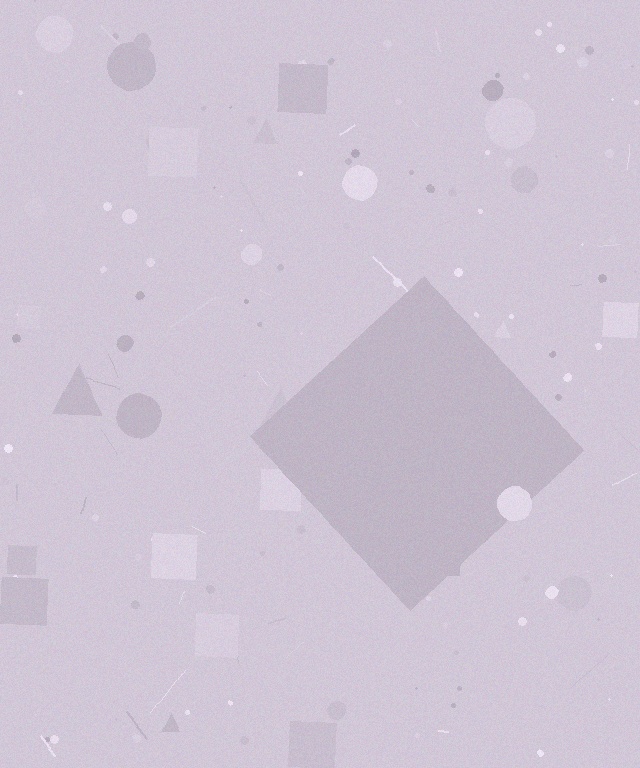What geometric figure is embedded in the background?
A diamond is embedded in the background.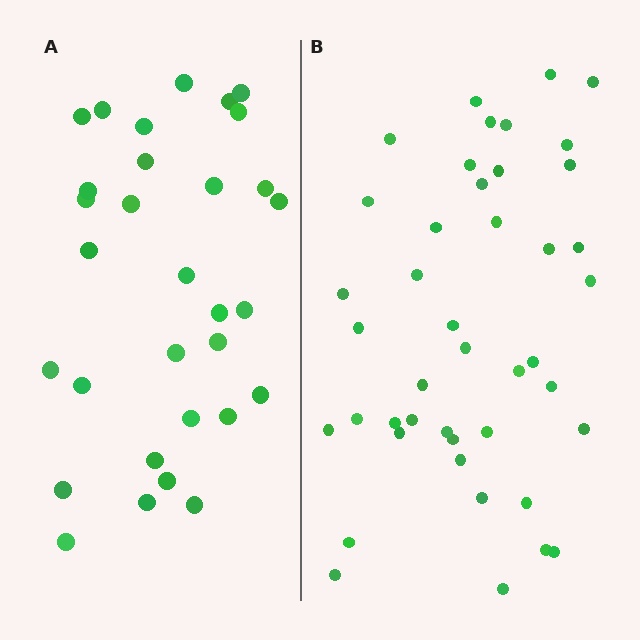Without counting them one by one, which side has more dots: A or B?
Region B (the right region) has more dots.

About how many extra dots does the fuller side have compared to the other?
Region B has roughly 12 or so more dots than region A.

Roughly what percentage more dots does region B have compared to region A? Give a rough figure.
About 40% more.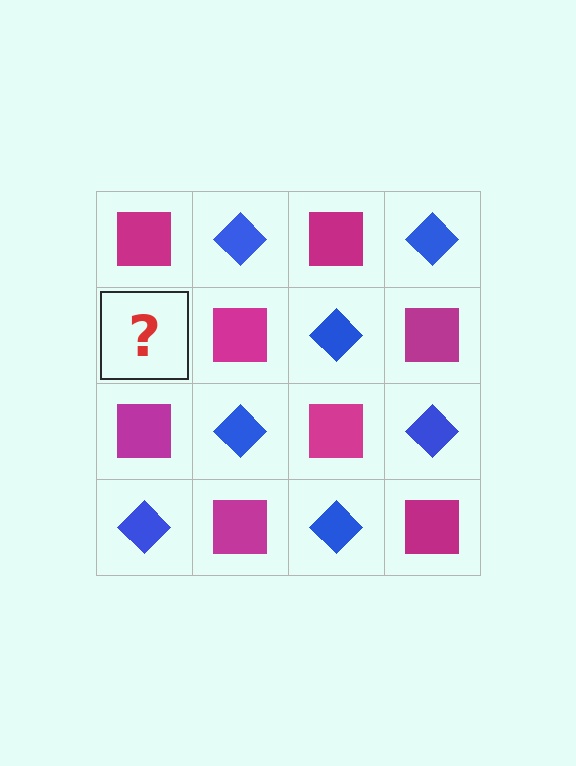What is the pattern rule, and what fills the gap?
The rule is that it alternates magenta square and blue diamond in a checkerboard pattern. The gap should be filled with a blue diamond.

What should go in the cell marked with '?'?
The missing cell should contain a blue diamond.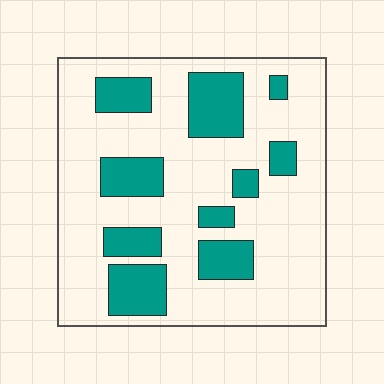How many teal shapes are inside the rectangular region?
10.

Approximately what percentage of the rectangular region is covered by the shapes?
Approximately 25%.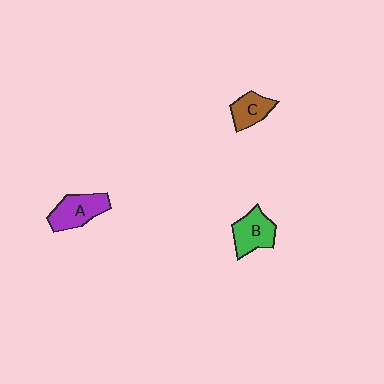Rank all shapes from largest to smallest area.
From largest to smallest: A (purple), B (green), C (brown).